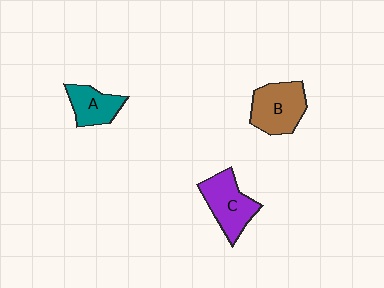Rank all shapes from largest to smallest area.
From largest to smallest: B (brown), C (purple), A (teal).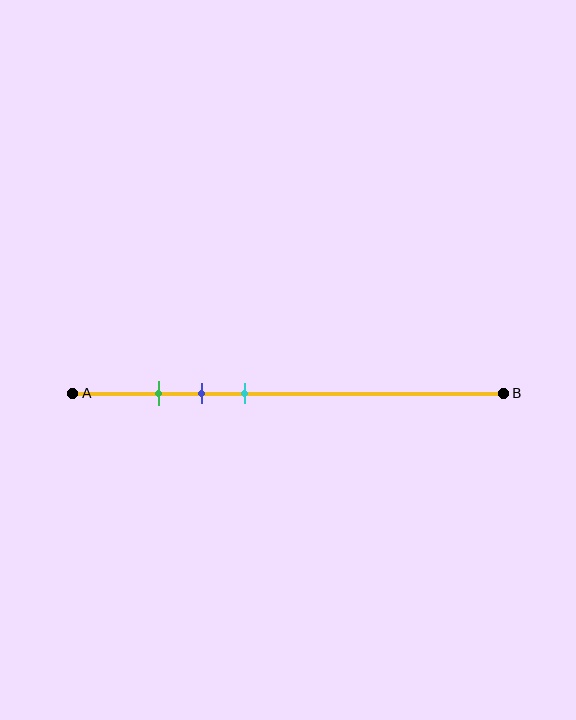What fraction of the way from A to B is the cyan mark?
The cyan mark is approximately 40% (0.4) of the way from A to B.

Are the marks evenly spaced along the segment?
Yes, the marks are approximately evenly spaced.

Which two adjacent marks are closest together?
The green and blue marks are the closest adjacent pair.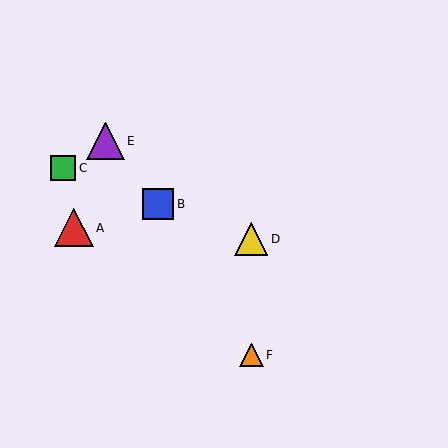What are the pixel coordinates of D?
Object D is at (251, 239).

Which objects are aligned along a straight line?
Objects B, C, D are aligned along a straight line.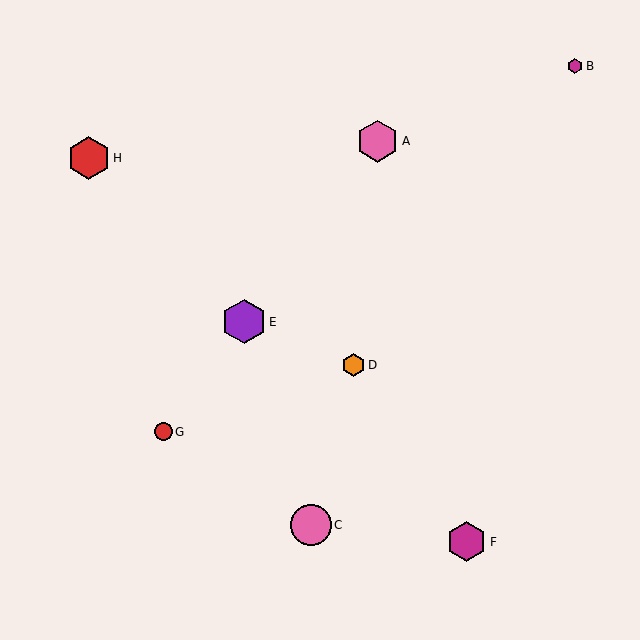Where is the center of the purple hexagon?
The center of the purple hexagon is at (244, 322).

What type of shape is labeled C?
Shape C is a pink circle.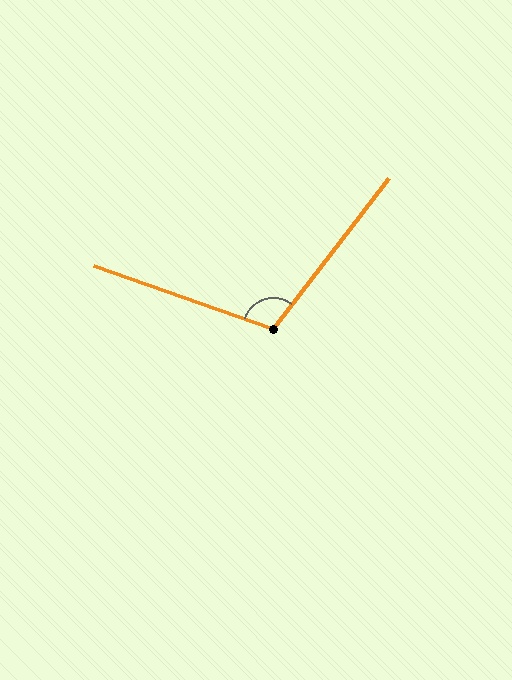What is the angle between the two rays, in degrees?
Approximately 108 degrees.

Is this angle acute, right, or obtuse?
It is obtuse.